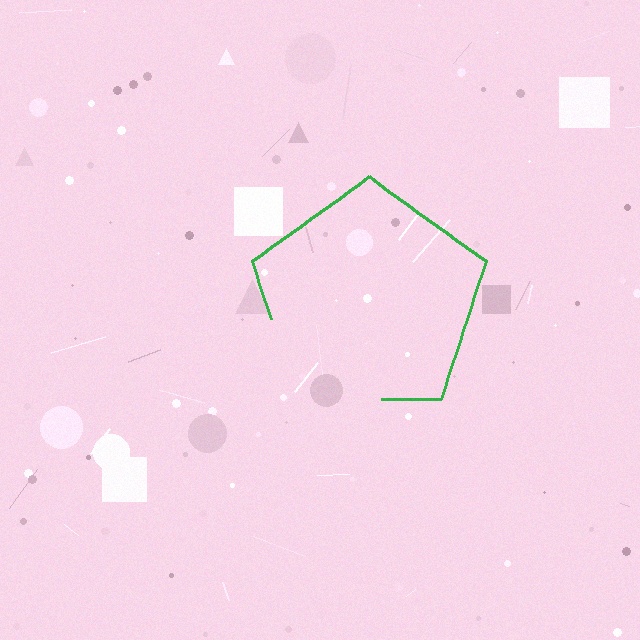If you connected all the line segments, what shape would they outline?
They would outline a pentagon.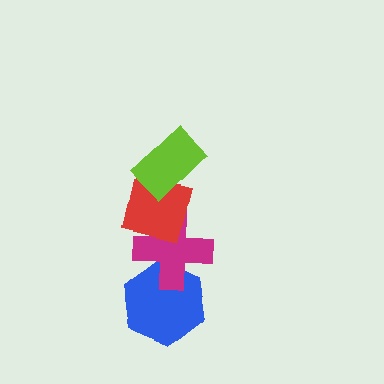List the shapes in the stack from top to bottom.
From top to bottom: the lime rectangle, the red square, the magenta cross, the blue hexagon.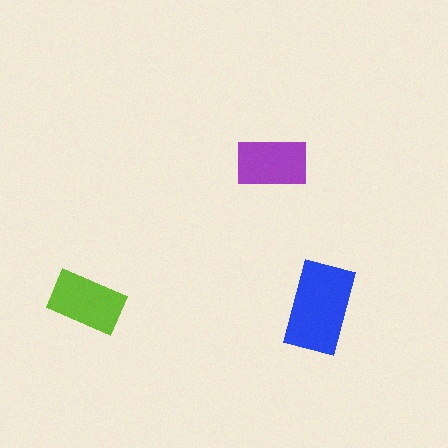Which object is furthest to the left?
The lime rectangle is leftmost.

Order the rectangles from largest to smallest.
the blue one, the lime one, the purple one.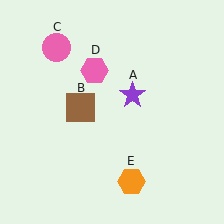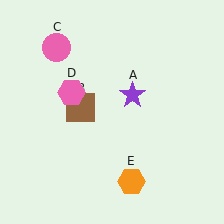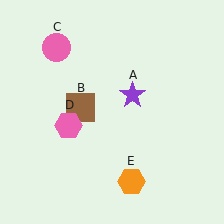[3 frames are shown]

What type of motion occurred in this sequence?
The pink hexagon (object D) rotated counterclockwise around the center of the scene.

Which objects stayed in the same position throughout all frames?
Purple star (object A) and brown square (object B) and pink circle (object C) and orange hexagon (object E) remained stationary.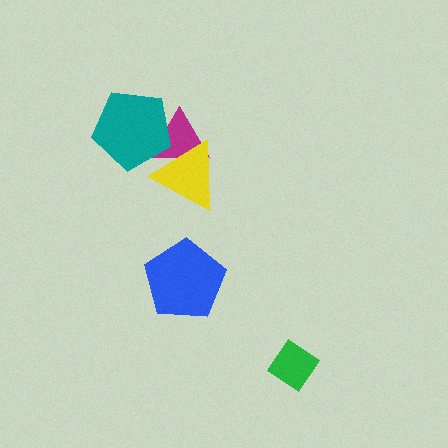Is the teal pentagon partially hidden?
Yes, it is partially covered by another shape.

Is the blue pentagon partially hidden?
No, no other shape covers it.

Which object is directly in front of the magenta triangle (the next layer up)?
The teal pentagon is directly in front of the magenta triangle.